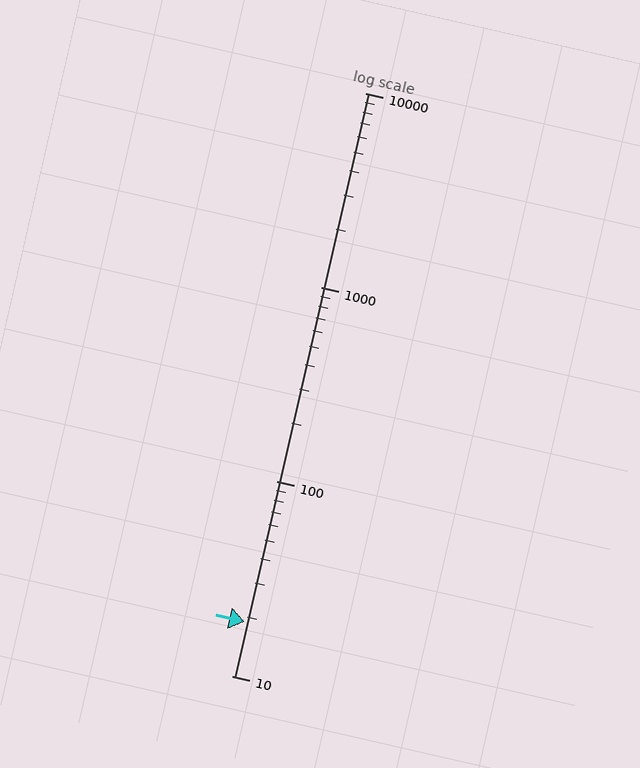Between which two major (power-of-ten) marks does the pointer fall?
The pointer is between 10 and 100.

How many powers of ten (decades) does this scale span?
The scale spans 3 decades, from 10 to 10000.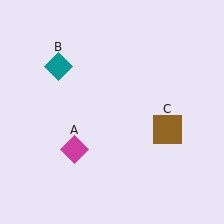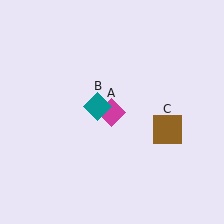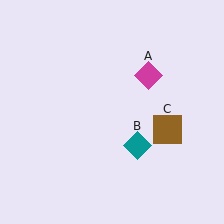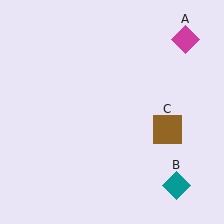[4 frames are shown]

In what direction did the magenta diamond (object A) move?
The magenta diamond (object A) moved up and to the right.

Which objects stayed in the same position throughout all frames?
Brown square (object C) remained stationary.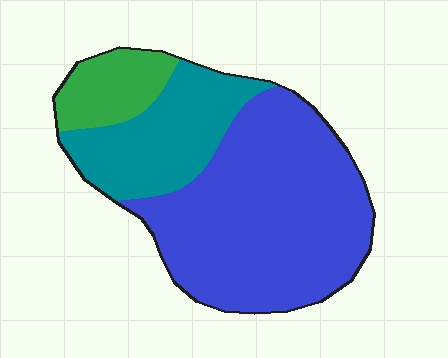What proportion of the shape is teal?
Teal covers about 25% of the shape.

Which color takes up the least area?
Green, at roughly 15%.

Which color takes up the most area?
Blue, at roughly 60%.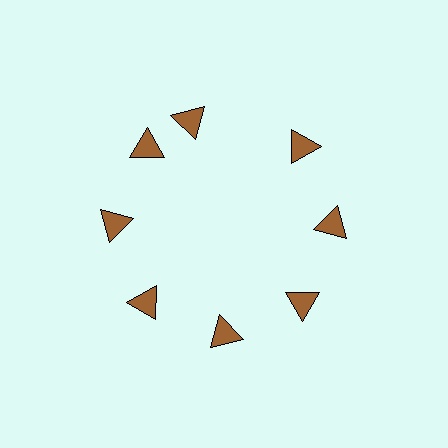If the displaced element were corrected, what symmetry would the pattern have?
It would have 8-fold rotational symmetry — the pattern would map onto itself every 45 degrees.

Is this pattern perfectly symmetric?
No. The 8 brown triangles are arranged in a ring, but one element near the 12 o'clock position is rotated out of alignment along the ring, breaking the 8-fold rotational symmetry.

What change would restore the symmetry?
The symmetry would be restored by rotating it back into even spacing with its neighbors so that all 8 triangles sit at equal angles and equal distance from the center.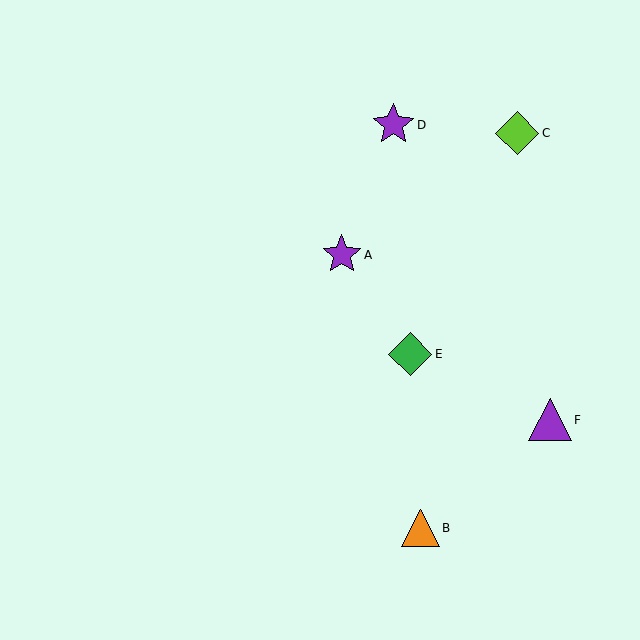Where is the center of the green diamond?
The center of the green diamond is at (410, 354).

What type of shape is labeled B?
Shape B is an orange triangle.